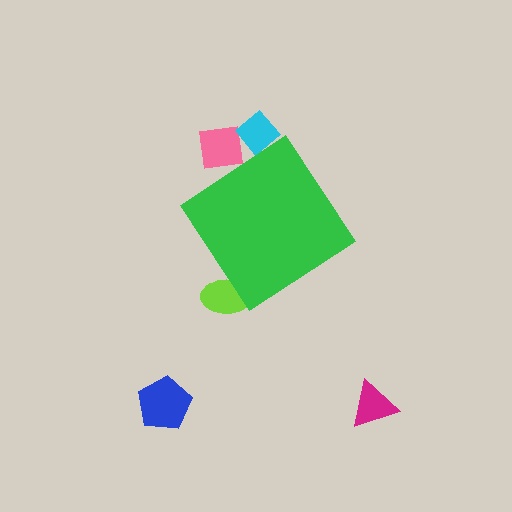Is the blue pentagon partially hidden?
No, the blue pentagon is fully visible.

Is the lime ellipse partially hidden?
Yes, the lime ellipse is partially hidden behind the green diamond.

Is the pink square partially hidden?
Yes, the pink square is partially hidden behind the green diamond.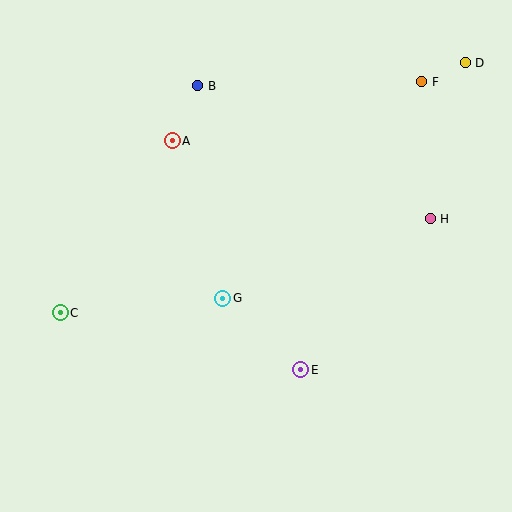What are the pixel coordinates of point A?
Point A is at (172, 141).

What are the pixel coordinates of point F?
Point F is at (422, 82).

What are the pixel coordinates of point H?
Point H is at (430, 219).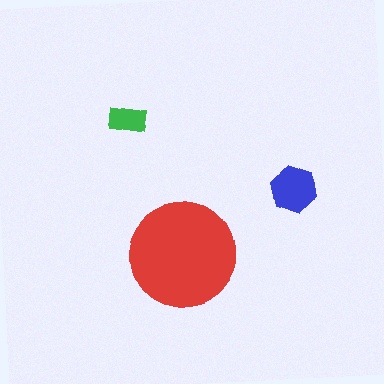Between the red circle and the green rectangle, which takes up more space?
The red circle.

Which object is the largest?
The red circle.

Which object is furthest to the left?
The green rectangle is leftmost.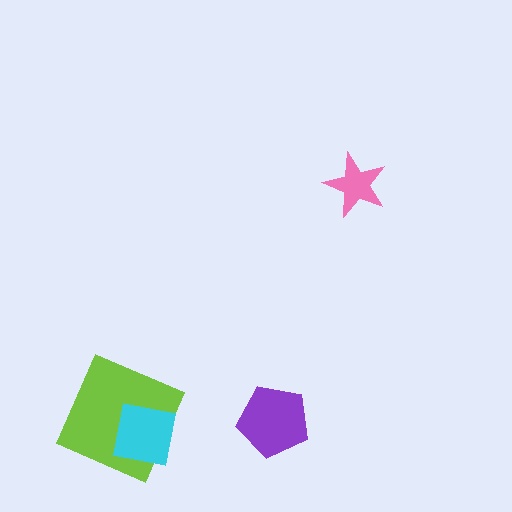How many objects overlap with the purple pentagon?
0 objects overlap with the purple pentagon.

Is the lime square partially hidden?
Yes, it is partially covered by another shape.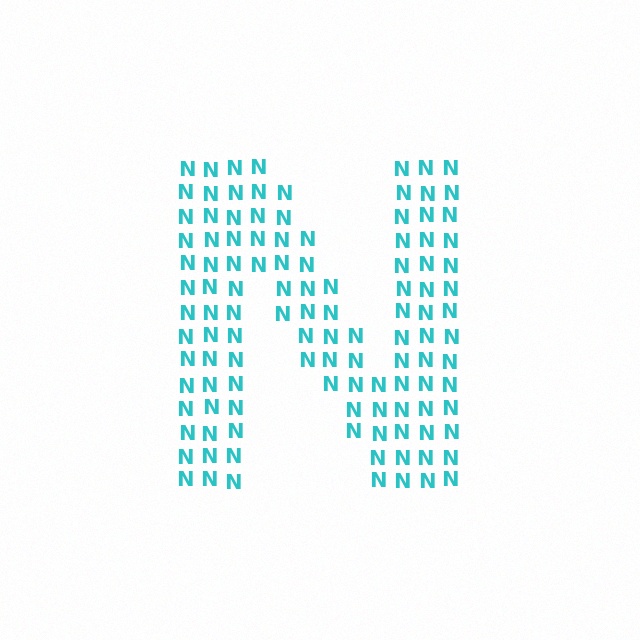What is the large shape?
The large shape is the letter N.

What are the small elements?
The small elements are letter N's.